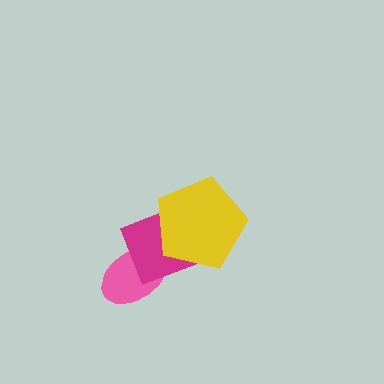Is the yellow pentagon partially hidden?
No, no other shape covers it.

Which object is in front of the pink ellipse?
The magenta diamond is in front of the pink ellipse.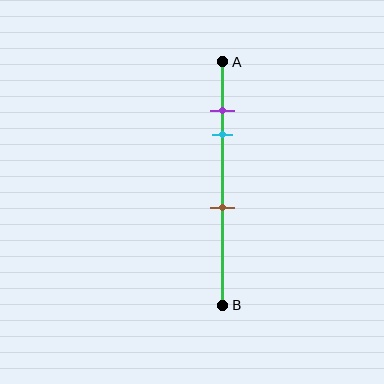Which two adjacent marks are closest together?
The purple and cyan marks are the closest adjacent pair.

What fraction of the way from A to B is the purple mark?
The purple mark is approximately 20% (0.2) of the way from A to B.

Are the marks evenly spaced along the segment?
No, the marks are not evenly spaced.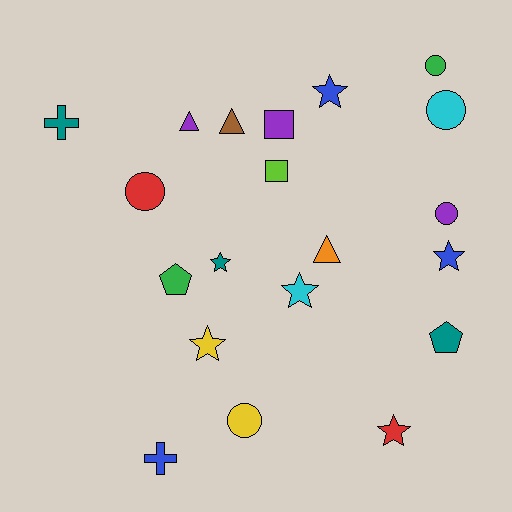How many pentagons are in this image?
There are 2 pentagons.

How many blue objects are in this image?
There are 3 blue objects.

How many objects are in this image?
There are 20 objects.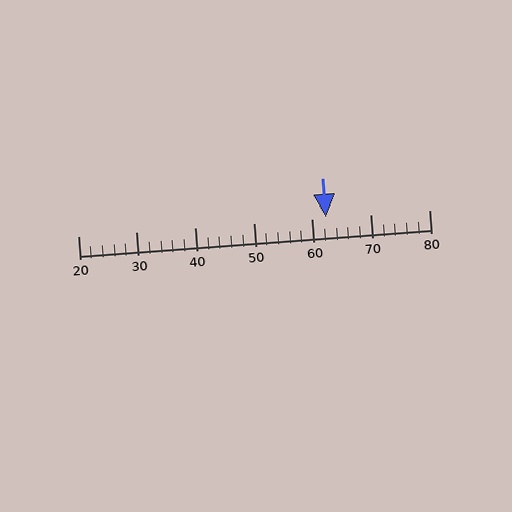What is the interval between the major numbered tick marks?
The major tick marks are spaced 10 units apart.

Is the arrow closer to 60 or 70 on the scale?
The arrow is closer to 60.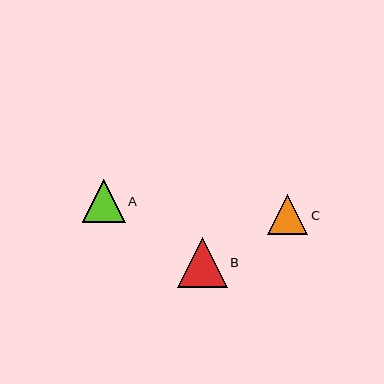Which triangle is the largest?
Triangle B is the largest with a size of approximately 50 pixels.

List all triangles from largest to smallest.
From largest to smallest: B, A, C.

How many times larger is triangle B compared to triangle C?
Triangle B is approximately 1.2 times the size of triangle C.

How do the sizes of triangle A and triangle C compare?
Triangle A and triangle C are approximately the same size.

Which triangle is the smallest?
Triangle C is the smallest with a size of approximately 40 pixels.